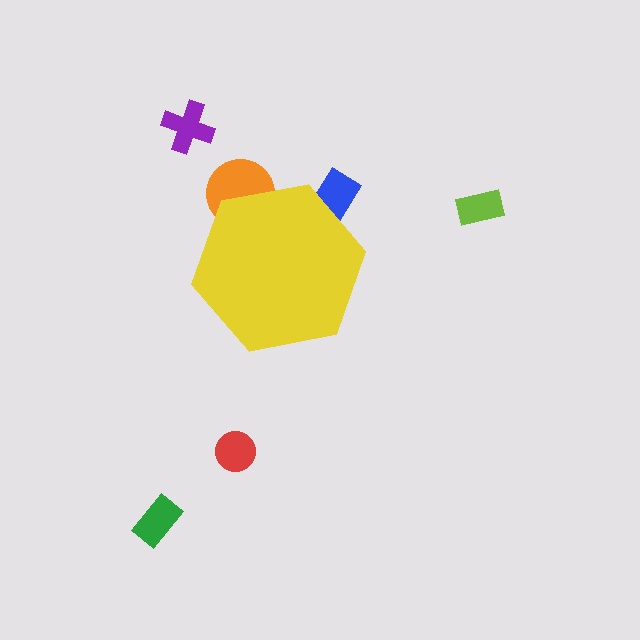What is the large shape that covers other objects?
A yellow hexagon.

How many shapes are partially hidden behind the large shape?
2 shapes are partially hidden.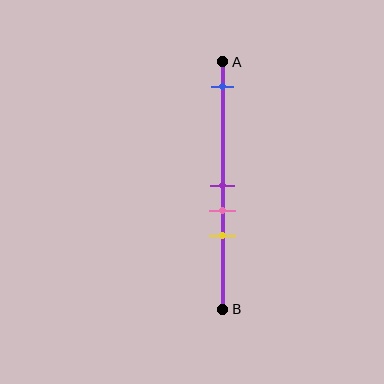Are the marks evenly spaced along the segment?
No, the marks are not evenly spaced.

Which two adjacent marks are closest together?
The purple and pink marks are the closest adjacent pair.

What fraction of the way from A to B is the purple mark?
The purple mark is approximately 50% (0.5) of the way from A to B.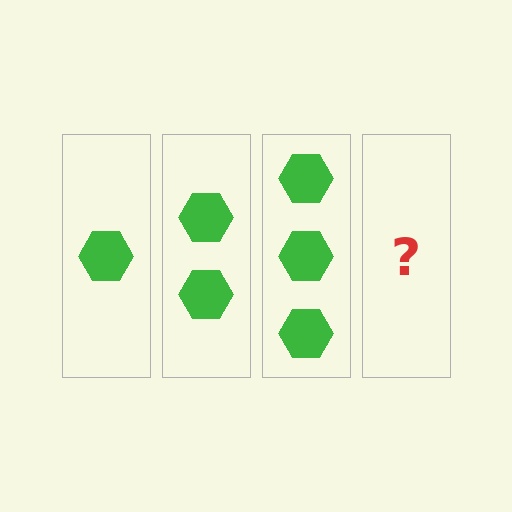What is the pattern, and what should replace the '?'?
The pattern is that each step adds one more hexagon. The '?' should be 4 hexagons.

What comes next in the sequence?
The next element should be 4 hexagons.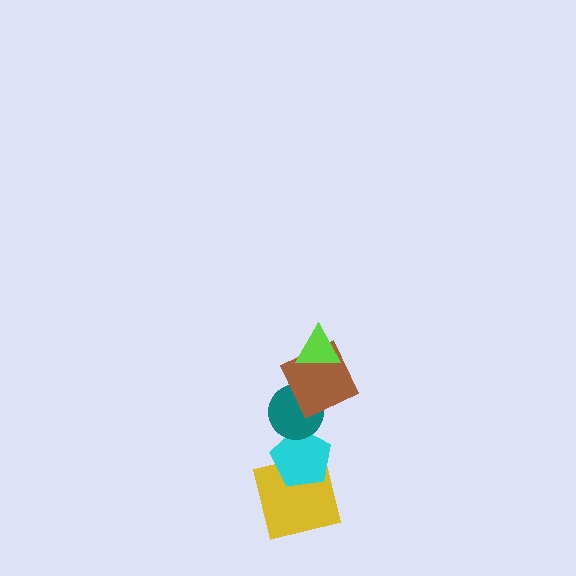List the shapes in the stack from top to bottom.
From top to bottom: the lime triangle, the brown square, the teal circle, the cyan pentagon, the yellow square.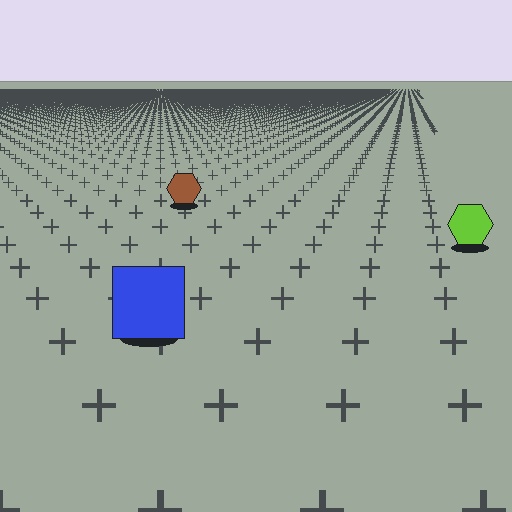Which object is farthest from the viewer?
The brown hexagon is farthest from the viewer. It appears smaller and the ground texture around it is denser.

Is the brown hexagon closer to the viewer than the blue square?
No. The blue square is closer — you can tell from the texture gradient: the ground texture is coarser near it.